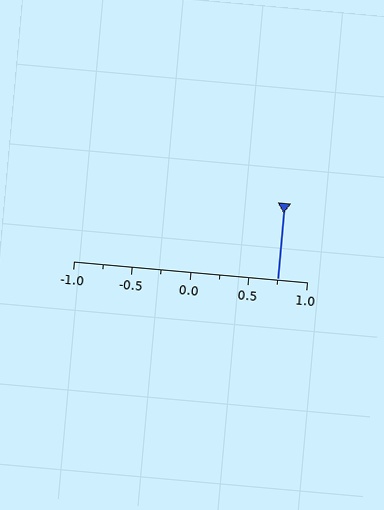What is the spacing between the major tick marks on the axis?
The major ticks are spaced 0.5 apart.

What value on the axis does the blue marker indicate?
The marker indicates approximately 0.75.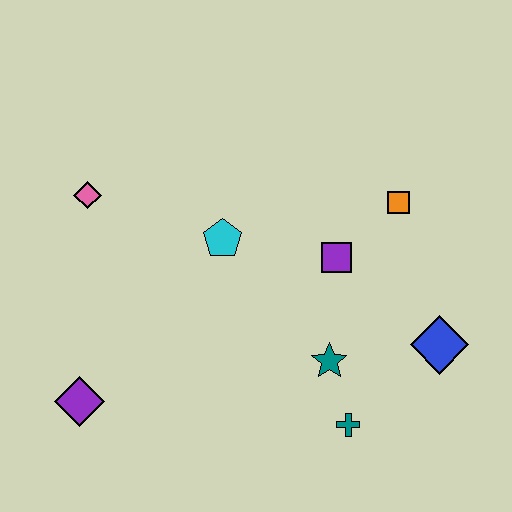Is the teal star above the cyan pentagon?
No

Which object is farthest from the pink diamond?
The blue diamond is farthest from the pink diamond.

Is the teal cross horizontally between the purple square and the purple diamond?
No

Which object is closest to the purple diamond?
The pink diamond is closest to the purple diamond.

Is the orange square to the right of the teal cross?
Yes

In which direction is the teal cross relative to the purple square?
The teal cross is below the purple square.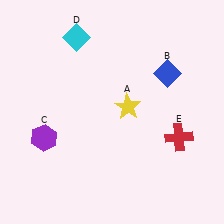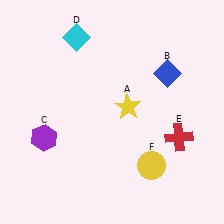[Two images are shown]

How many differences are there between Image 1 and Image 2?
There is 1 difference between the two images.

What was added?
A yellow circle (F) was added in Image 2.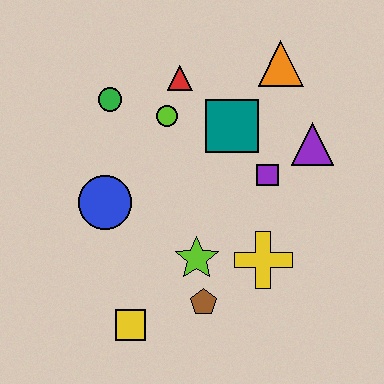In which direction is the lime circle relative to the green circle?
The lime circle is to the right of the green circle.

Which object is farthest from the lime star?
The orange triangle is farthest from the lime star.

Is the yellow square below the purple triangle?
Yes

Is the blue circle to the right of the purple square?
No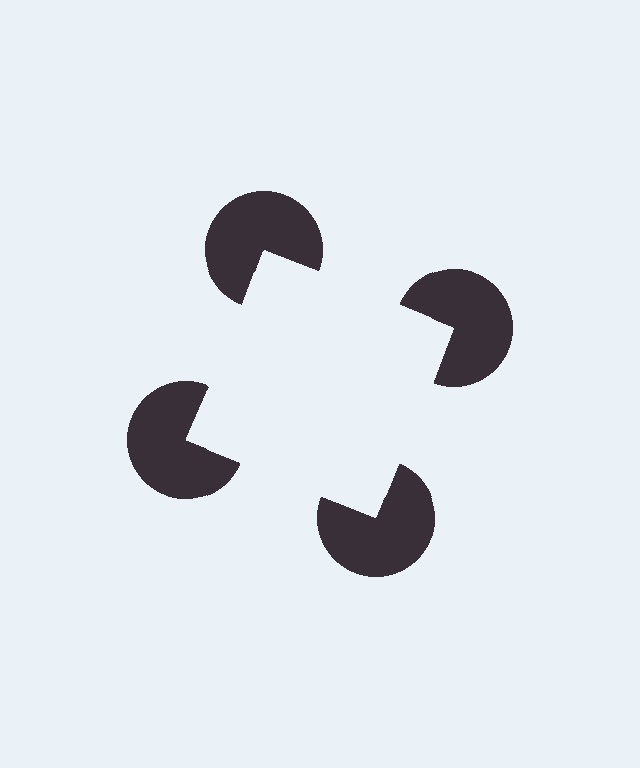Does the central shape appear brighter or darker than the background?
It typically appears slightly brighter than the background, even though no actual brightness change is drawn.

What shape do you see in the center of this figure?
An illusory square — its edges are inferred from the aligned wedge cuts in the pac-man discs, not physically drawn.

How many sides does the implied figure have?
4 sides.